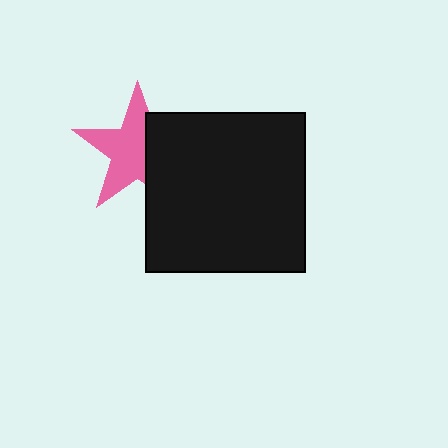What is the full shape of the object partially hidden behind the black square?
The partially hidden object is a pink star.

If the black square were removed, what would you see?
You would see the complete pink star.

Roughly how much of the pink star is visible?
About half of it is visible (roughly 62%).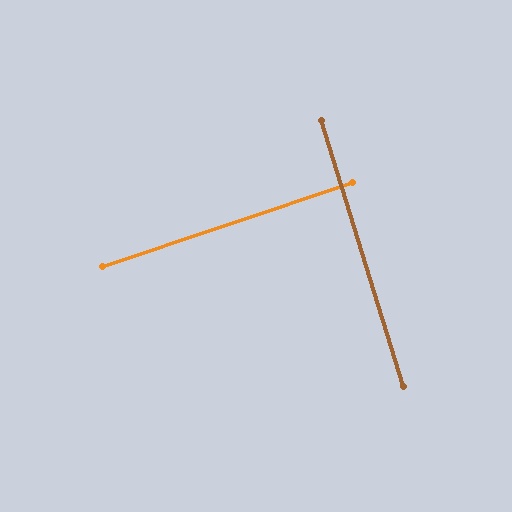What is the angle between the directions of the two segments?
Approximately 89 degrees.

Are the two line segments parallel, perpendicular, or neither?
Perpendicular — they meet at approximately 89°.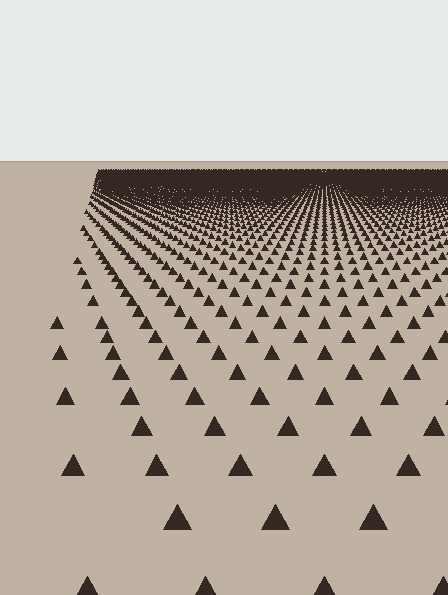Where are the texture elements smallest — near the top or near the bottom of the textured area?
Near the top.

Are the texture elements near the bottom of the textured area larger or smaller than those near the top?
Larger. Near the bottom, elements are closer to the viewer and appear at a bigger on-screen size.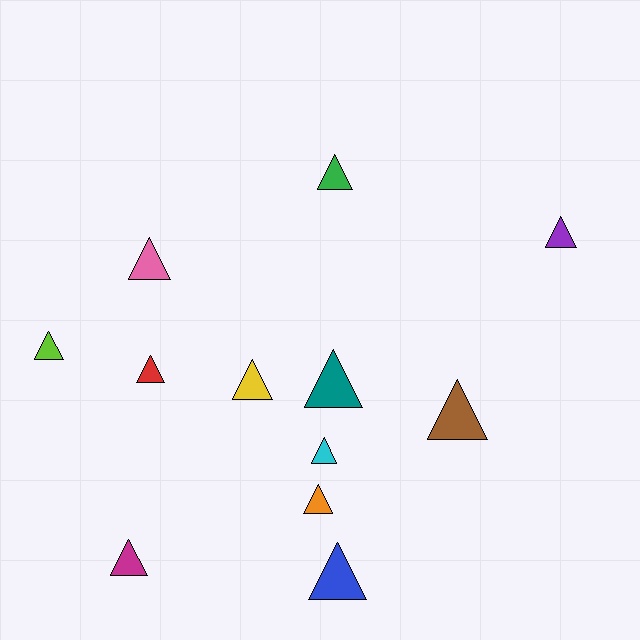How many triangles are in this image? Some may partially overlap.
There are 12 triangles.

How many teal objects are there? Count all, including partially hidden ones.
There is 1 teal object.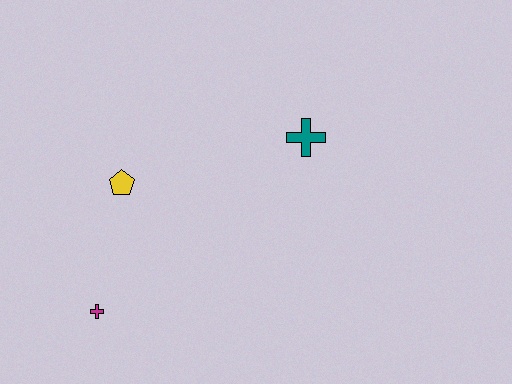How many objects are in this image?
There are 3 objects.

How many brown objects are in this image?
There are no brown objects.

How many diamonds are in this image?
There are no diamonds.